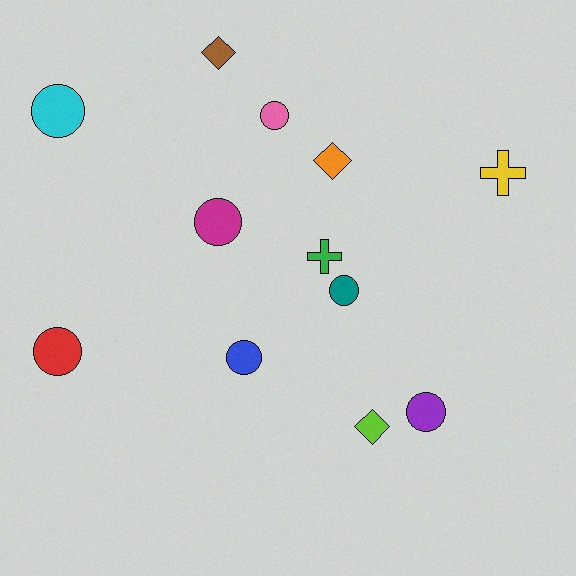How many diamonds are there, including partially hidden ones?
There are 3 diamonds.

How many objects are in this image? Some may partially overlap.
There are 12 objects.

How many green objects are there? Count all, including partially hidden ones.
There is 1 green object.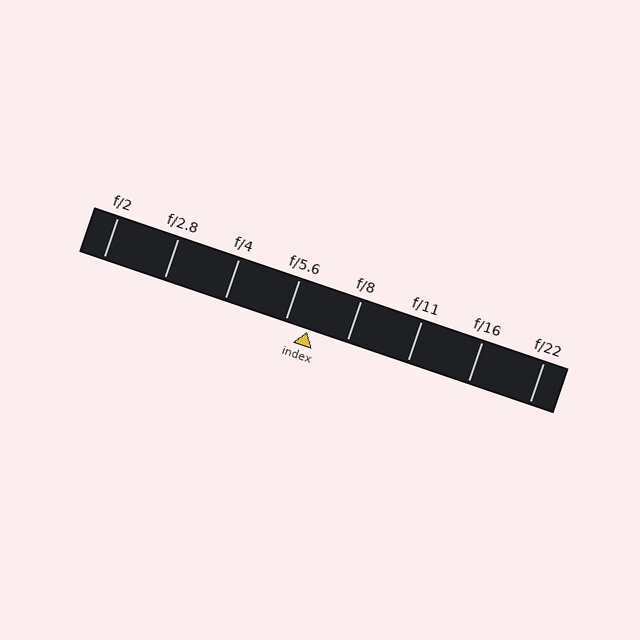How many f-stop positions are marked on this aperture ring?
There are 8 f-stop positions marked.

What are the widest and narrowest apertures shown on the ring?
The widest aperture shown is f/2 and the narrowest is f/22.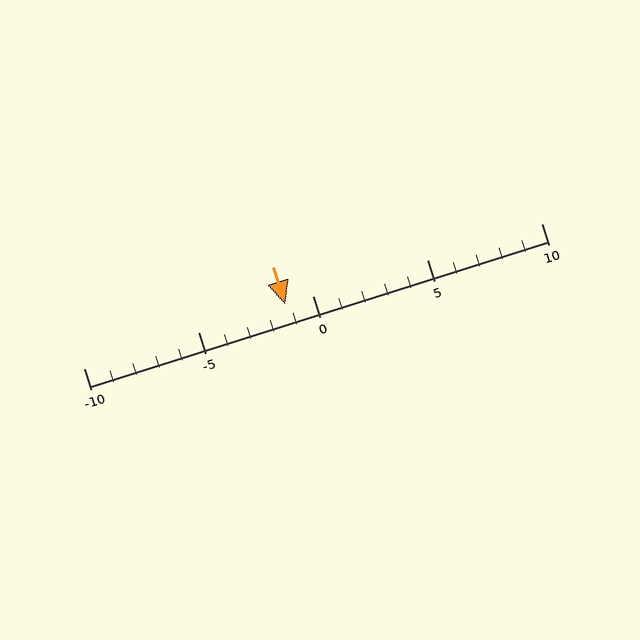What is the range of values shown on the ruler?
The ruler shows values from -10 to 10.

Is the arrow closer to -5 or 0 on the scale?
The arrow is closer to 0.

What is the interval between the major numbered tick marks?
The major tick marks are spaced 5 units apart.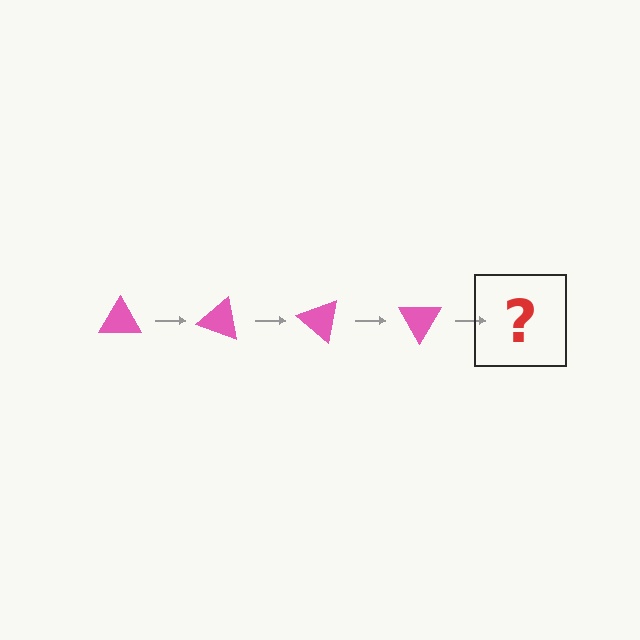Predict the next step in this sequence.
The next step is a pink triangle rotated 80 degrees.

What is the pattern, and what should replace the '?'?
The pattern is that the triangle rotates 20 degrees each step. The '?' should be a pink triangle rotated 80 degrees.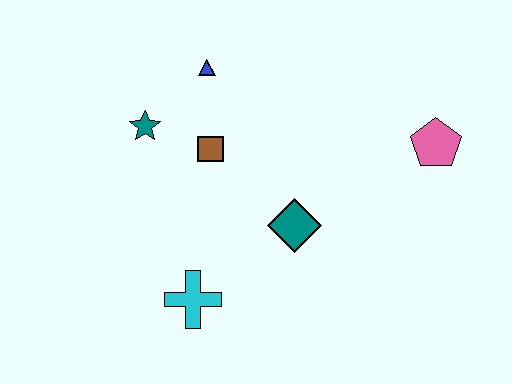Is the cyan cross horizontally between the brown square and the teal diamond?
No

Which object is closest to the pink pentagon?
The teal diamond is closest to the pink pentagon.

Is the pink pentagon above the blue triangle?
No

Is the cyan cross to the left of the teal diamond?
Yes